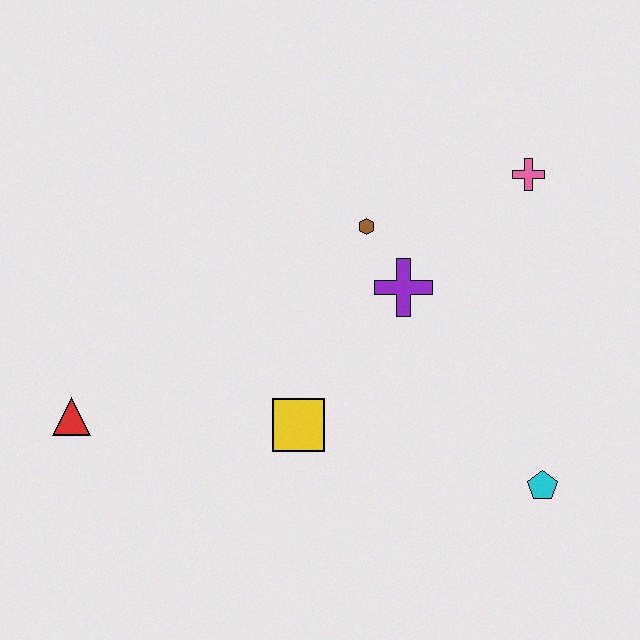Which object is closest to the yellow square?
The purple cross is closest to the yellow square.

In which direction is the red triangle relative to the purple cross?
The red triangle is to the left of the purple cross.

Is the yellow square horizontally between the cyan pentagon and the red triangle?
Yes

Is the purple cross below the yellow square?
No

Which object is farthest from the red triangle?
The pink cross is farthest from the red triangle.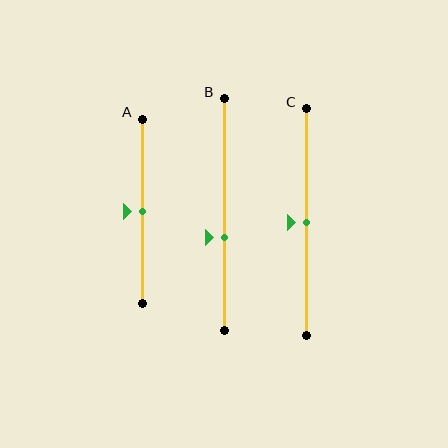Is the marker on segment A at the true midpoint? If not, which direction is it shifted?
Yes, the marker on segment A is at the true midpoint.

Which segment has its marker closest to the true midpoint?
Segment A has its marker closest to the true midpoint.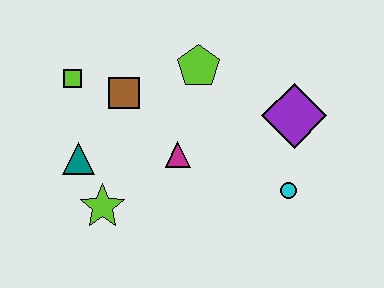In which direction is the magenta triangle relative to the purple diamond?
The magenta triangle is to the left of the purple diamond.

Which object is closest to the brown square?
The lime square is closest to the brown square.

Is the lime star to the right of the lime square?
Yes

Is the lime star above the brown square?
No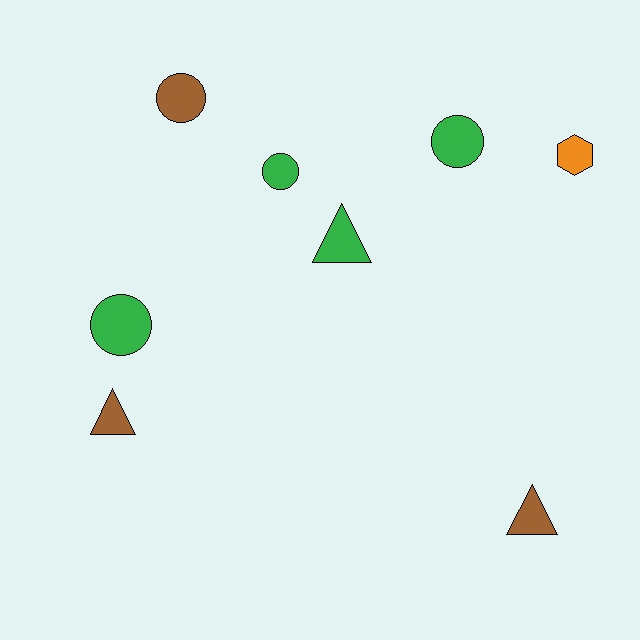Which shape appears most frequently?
Circle, with 4 objects.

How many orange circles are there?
There are no orange circles.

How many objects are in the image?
There are 8 objects.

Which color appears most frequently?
Green, with 4 objects.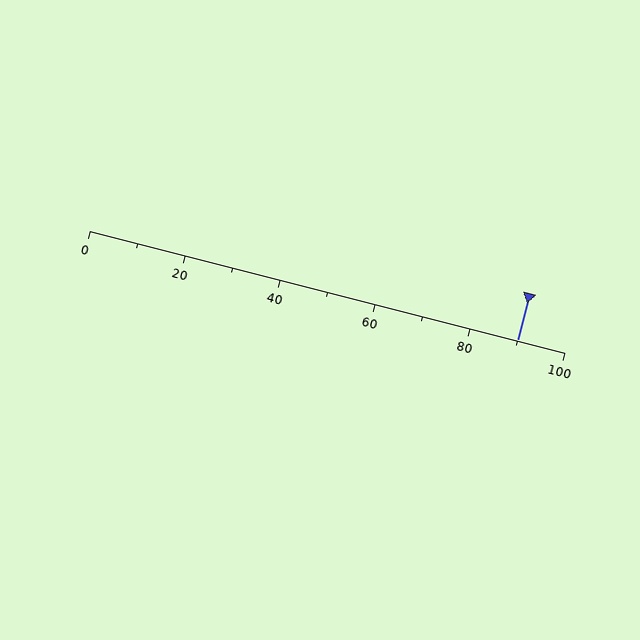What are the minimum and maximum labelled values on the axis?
The axis runs from 0 to 100.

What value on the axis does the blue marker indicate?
The marker indicates approximately 90.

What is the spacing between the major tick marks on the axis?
The major ticks are spaced 20 apart.